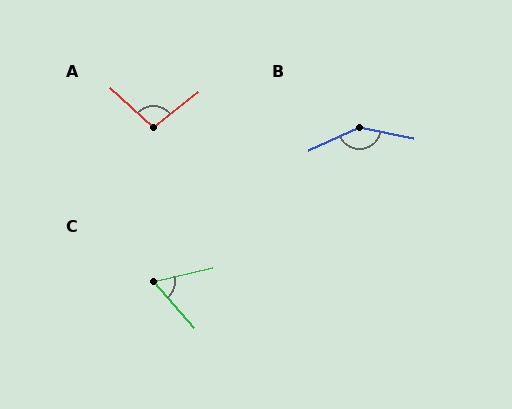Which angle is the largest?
B, at approximately 144 degrees.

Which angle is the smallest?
C, at approximately 62 degrees.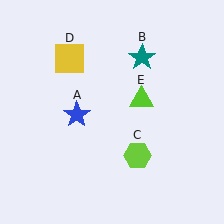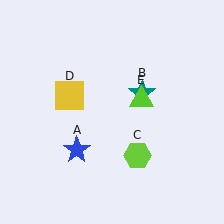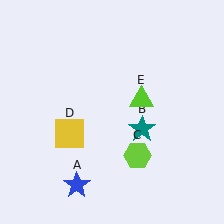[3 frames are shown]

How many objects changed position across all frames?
3 objects changed position: blue star (object A), teal star (object B), yellow square (object D).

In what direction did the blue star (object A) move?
The blue star (object A) moved down.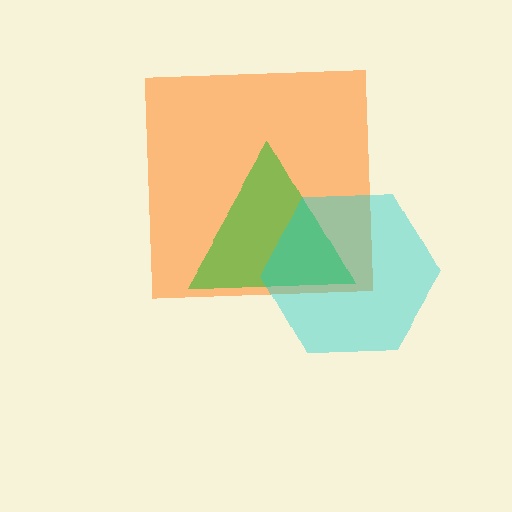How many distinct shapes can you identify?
There are 3 distinct shapes: an orange square, a green triangle, a cyan hexagon.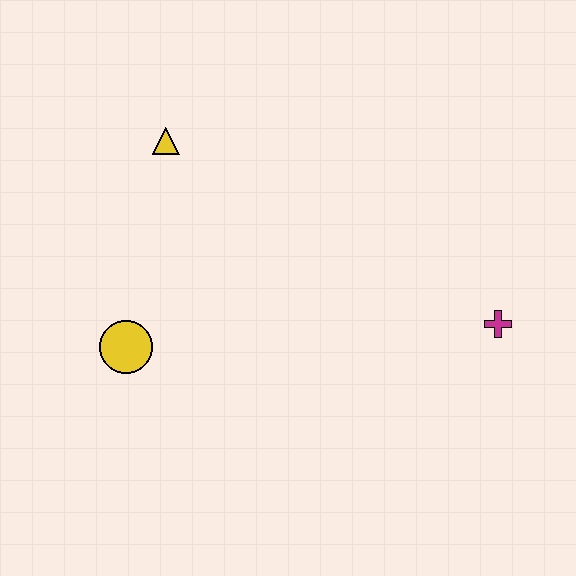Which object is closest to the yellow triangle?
The yellow circle is closest to the yellow triangle.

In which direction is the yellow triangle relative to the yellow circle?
The yellow triangle is above the yellow circle.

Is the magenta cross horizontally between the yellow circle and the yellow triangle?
No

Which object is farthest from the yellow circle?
The magenta cross is farthest from the yellow circle.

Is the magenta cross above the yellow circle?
Yes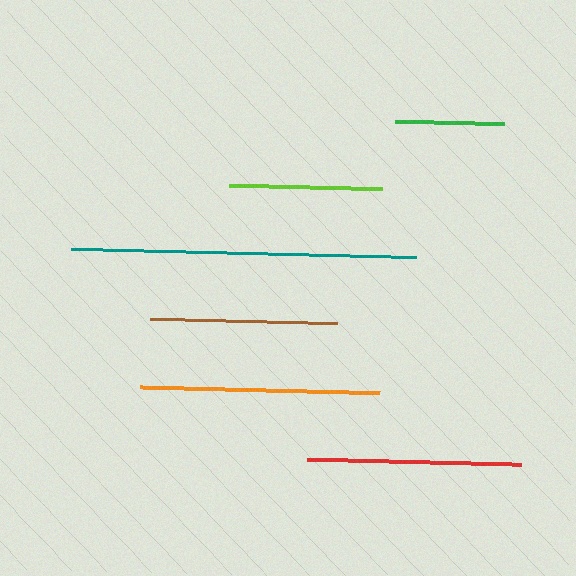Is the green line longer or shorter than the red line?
The red line is longer than the green line.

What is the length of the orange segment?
The orange segment is approximately 239 pixels long.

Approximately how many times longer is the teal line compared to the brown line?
The teal line is approximately 1.8 times the length of the brown line.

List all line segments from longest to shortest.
From longest to shortest: teal, orange, red, brown, lime, green.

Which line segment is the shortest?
The green line is the shortest at approximately 109 pixels.